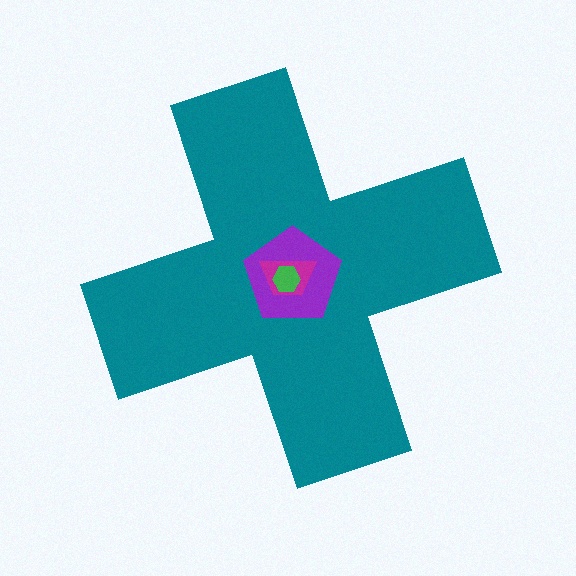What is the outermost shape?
The teal cross.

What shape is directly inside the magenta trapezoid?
The green hexagon.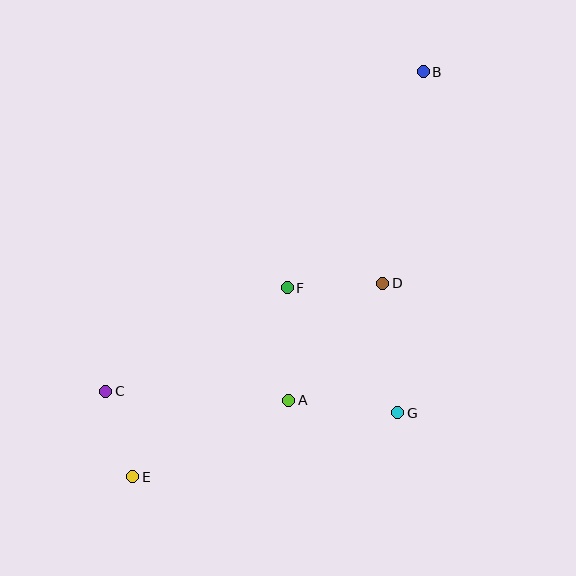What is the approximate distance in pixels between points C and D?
The distance between C and D is approximately 297 pixels.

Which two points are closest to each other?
Points C and E are closest to each other.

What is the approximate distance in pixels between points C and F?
The distance between C and F is approximately 209 pixels.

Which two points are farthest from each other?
Points B and E are farthest from each other.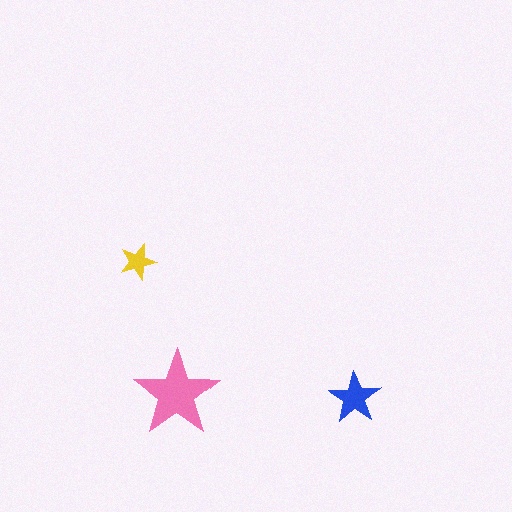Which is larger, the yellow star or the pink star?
The pink one.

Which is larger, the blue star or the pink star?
The pink one.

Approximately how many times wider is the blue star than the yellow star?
About 1.5 times wider.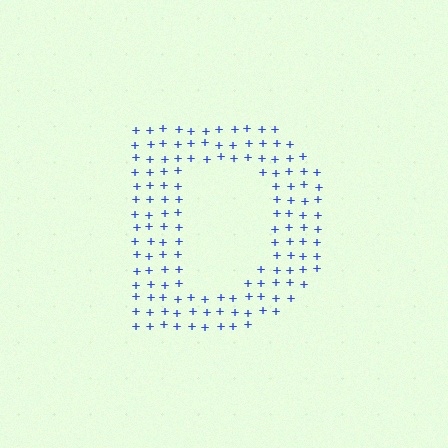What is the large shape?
The large shape is the letter D.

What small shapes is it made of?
It is made of small plus signs.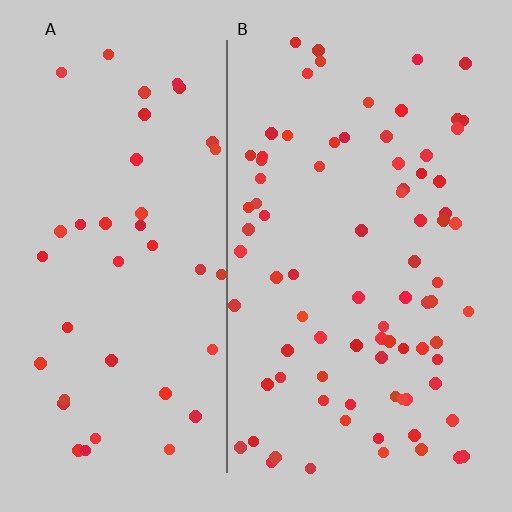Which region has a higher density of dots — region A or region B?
B (the right).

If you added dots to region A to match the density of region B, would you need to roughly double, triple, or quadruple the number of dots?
Approximately double.